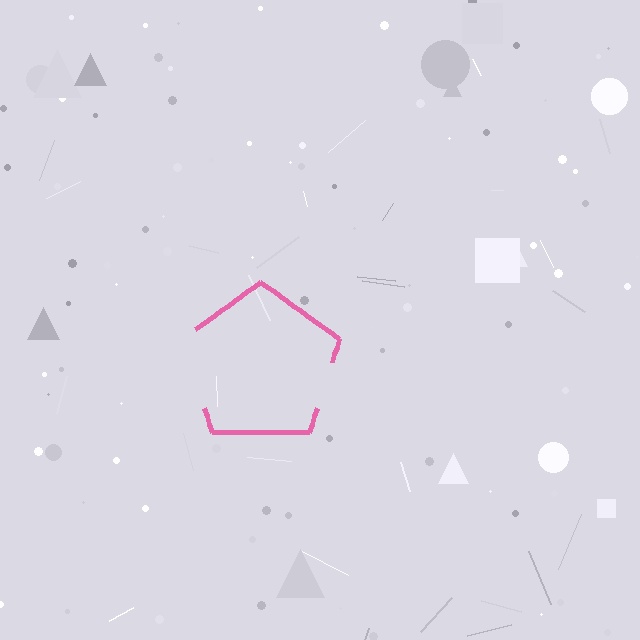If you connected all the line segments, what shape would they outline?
They would outline a pentagon.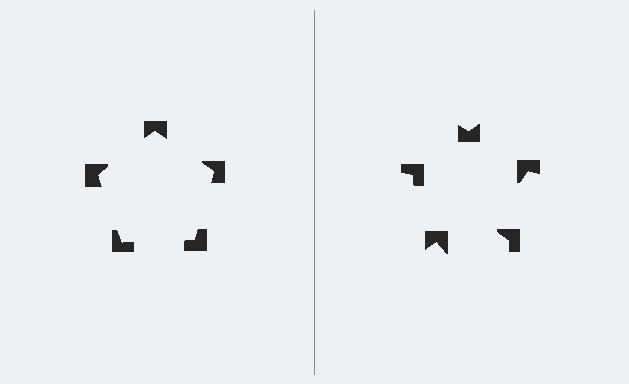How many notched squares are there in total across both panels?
10 — 5 on each side.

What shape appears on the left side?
An illusory pentagon.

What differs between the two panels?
The notched squares are positioned identically on both sides; only the wedge orientations differ. On the left they align to a pentagon; on the right they are misaligned.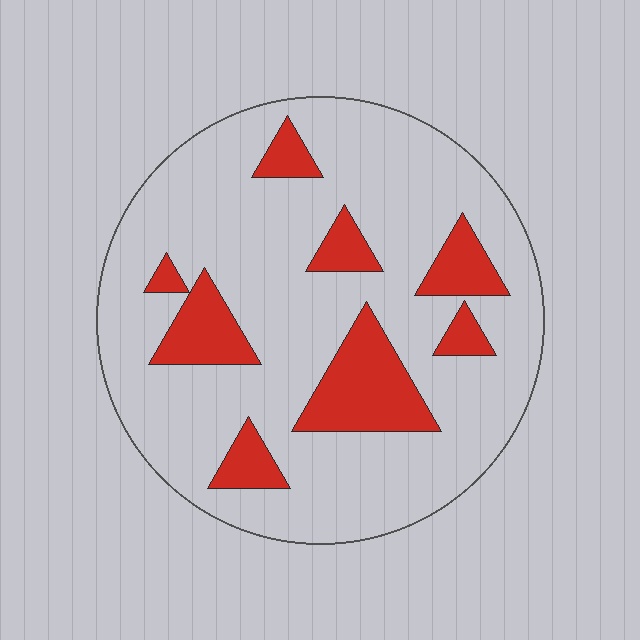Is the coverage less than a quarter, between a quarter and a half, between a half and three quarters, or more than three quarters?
Less than a quarter.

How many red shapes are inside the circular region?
8.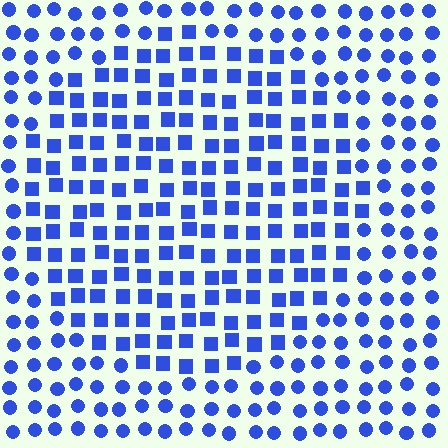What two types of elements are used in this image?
The image uses squares inside the circle region and circles outside it.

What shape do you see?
I see a circle.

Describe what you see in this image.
The image is filled with small blue elements arranged in a uniform grid. A circle-shaped region contains squares, while the surrounding area contains circles. The boundary is defined purely by the change in element shape.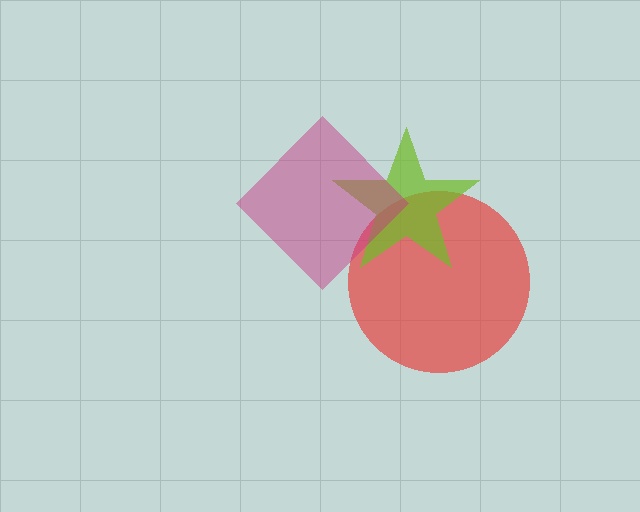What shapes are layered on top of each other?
The layered shapes are: a red circle, a lime star, a magenta diamond.